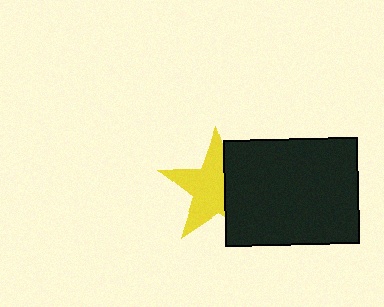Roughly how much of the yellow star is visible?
About half of it is visible (roughly 63%).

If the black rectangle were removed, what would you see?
You would see the complete yellow star.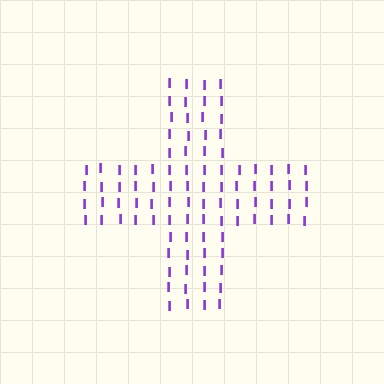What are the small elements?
The small elements are letter I's.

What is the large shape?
The large shape is a cross.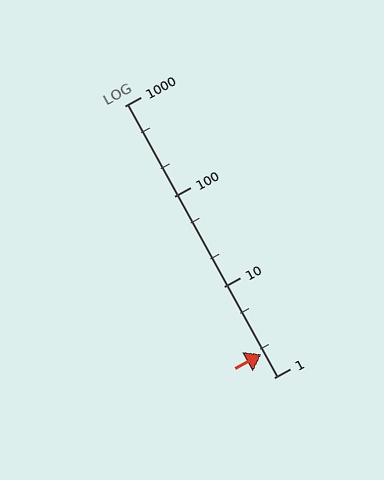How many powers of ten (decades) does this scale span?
The scale spans 3 decades, from 1 to 1000.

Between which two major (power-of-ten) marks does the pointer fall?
The pointer is between 1 and 10.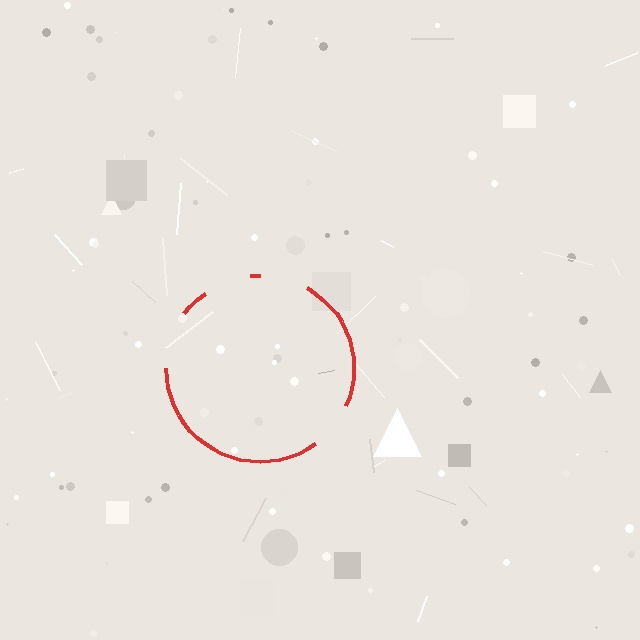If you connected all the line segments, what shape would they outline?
They would outline a circle.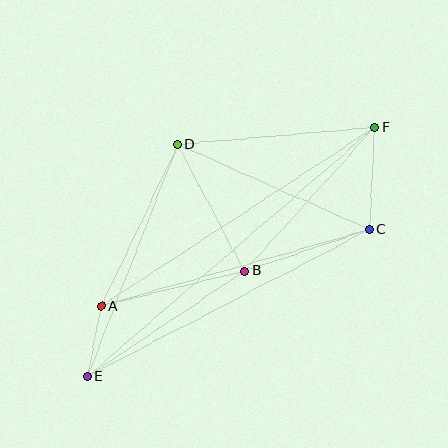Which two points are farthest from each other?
Points E and F are farthest from each other.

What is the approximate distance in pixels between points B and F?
The distance between B and F is approximately 194 pixels.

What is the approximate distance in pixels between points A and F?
The distance between A and F is approximately 327 pixels.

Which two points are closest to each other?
Points A and E are closest to each other.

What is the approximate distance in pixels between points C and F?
The distance between C and F is approximately 103 pixels.